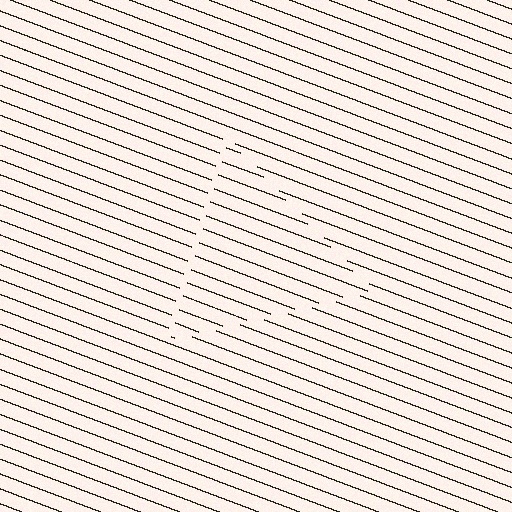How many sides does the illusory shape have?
3 sides — the line-ends trace a triangle.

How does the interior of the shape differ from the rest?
The interior of the shape contains the same grating, shifted by half a period — the contour is defined by the phase discontinuity where line-ends from the inner and outer gratings abut.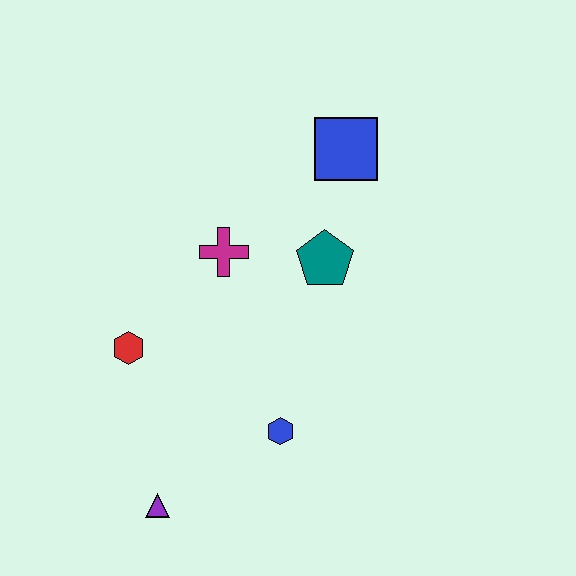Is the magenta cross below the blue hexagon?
No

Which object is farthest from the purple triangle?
The blue square is farthest from the purple triangle.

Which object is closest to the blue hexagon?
The purple triangle is closest to the blue hexagon.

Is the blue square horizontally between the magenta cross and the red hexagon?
No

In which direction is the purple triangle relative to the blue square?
The purple triangle is below the blue square.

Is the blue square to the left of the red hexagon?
No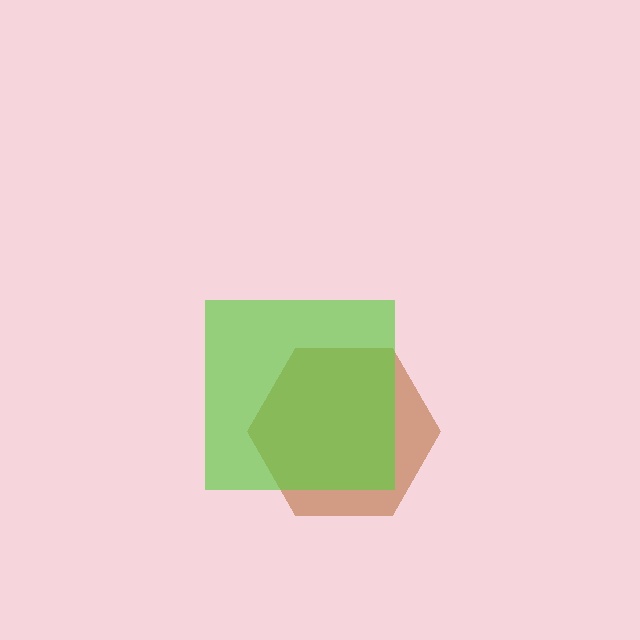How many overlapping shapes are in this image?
There are 2 overlapping shapes in the image.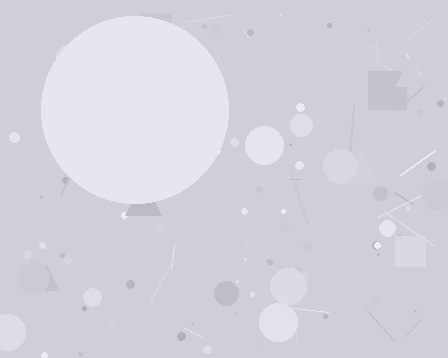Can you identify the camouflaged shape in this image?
The camouflaged shape is a circle.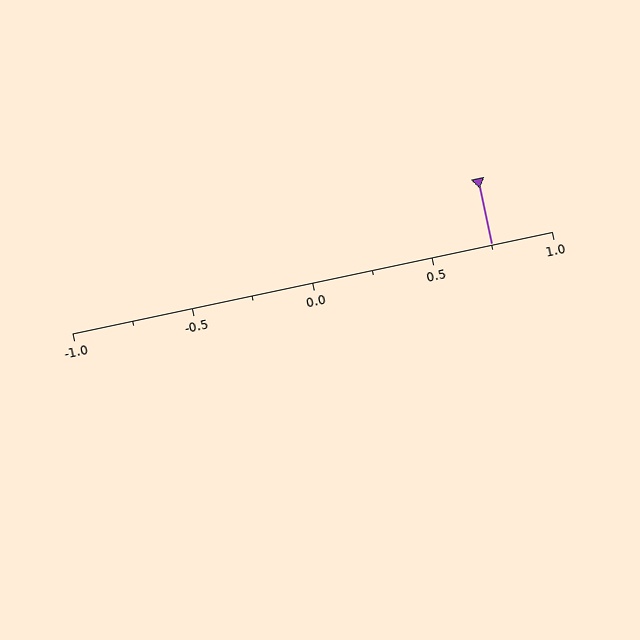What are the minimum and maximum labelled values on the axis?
The axis runs from -1.0 to 1.0.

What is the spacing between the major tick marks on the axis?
The major ticks are spaced 0.5 apart.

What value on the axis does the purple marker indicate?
The marker indicates approximately 0.75.